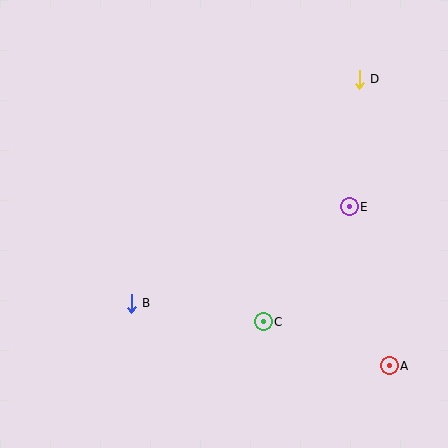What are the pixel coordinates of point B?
Point B is at (131, 303).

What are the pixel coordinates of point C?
Point C is at (263, 322).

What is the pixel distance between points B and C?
The distance between B and C is 133 pixels.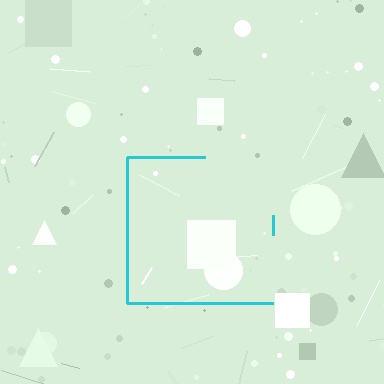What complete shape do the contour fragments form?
The contour fragments form a square.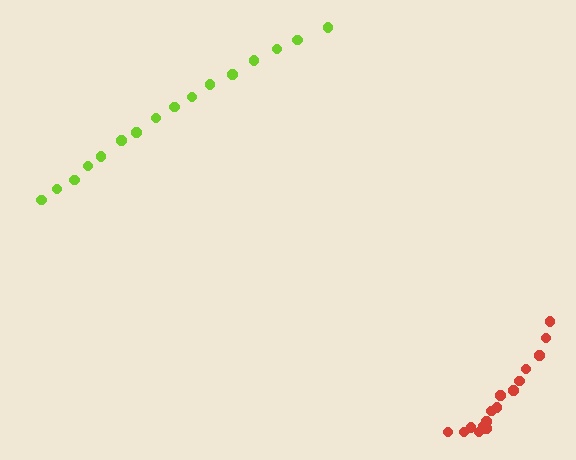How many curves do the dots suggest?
There are 2 distinct paths.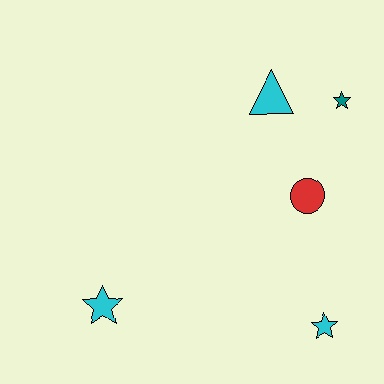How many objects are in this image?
There are 5 objects.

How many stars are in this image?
There are 3 stars.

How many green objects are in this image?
There are no green objects.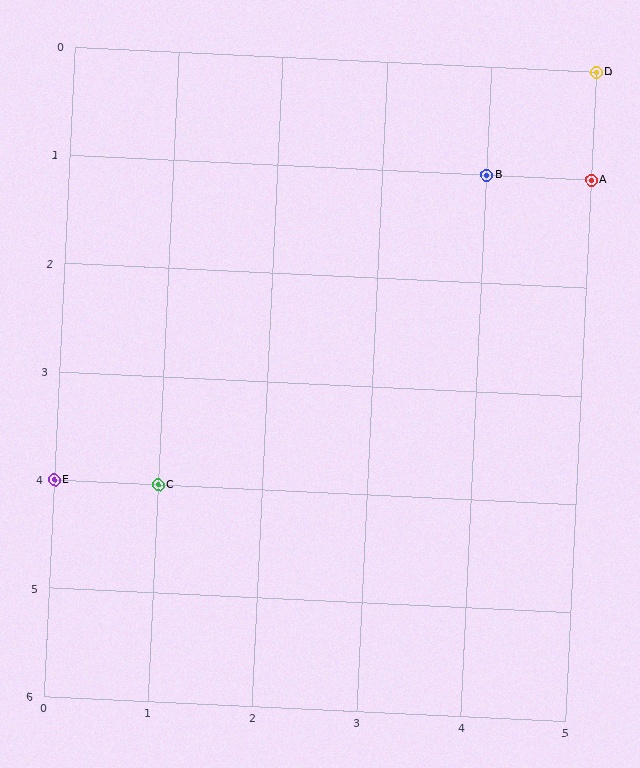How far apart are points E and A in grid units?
Points E and A are 5 columns and 3 rows apart (about 5.8 grid units diagonally).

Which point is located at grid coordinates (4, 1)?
Point B is at (4, 1).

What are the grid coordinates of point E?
Point E is at grid coordinates (0, 4).